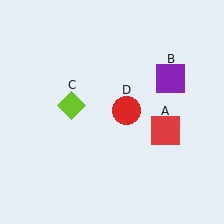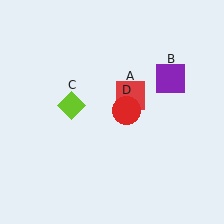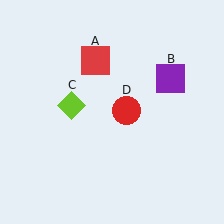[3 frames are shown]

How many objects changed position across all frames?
1 object changed position: red square (object A).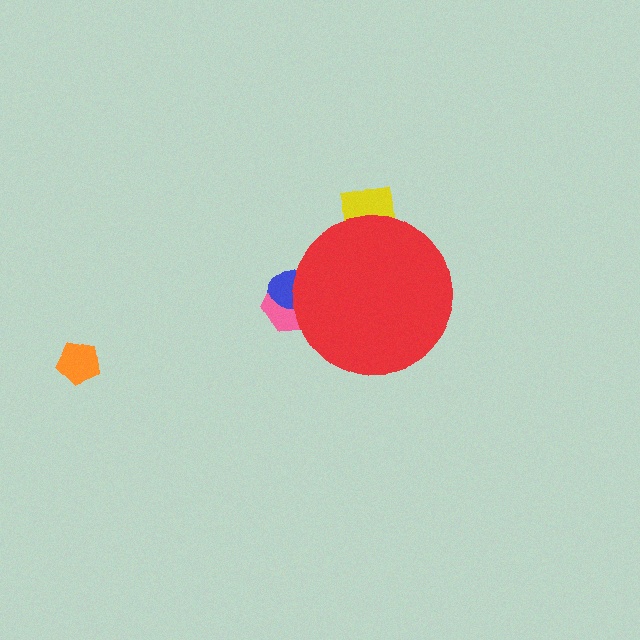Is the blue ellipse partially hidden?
Yes, the blue ellipse is partially hidden behind the red circle.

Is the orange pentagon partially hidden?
No, the orange pentagon is fully visible.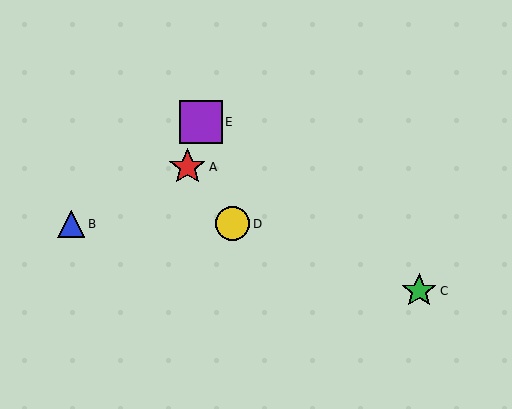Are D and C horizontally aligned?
No, D is at y≈224 and C is at y≈291.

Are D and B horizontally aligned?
Yes, both are at y≈224.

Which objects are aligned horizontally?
Objects B, D are aligned horizontally.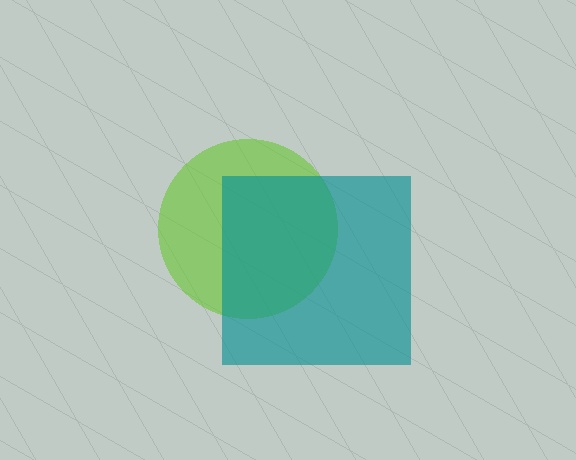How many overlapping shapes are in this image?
There are 2 overlapping shapes in the image.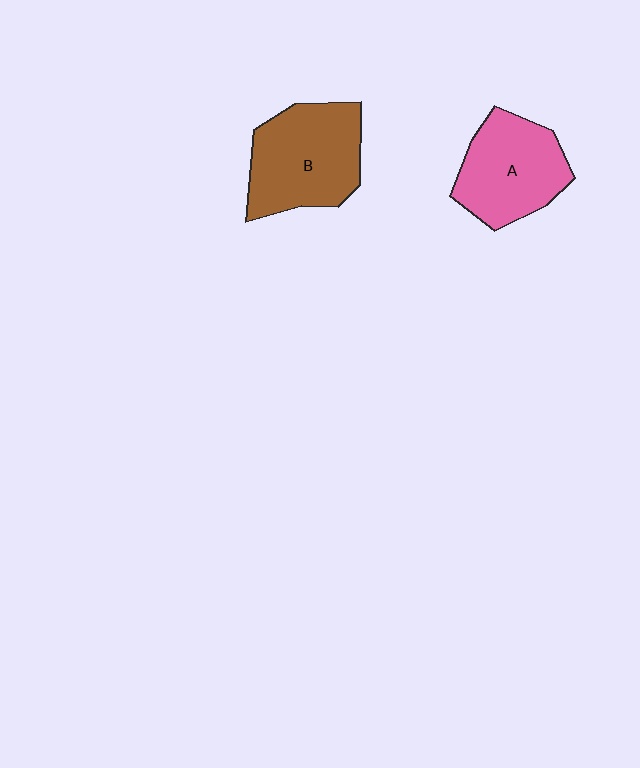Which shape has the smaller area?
Shape A (pink).